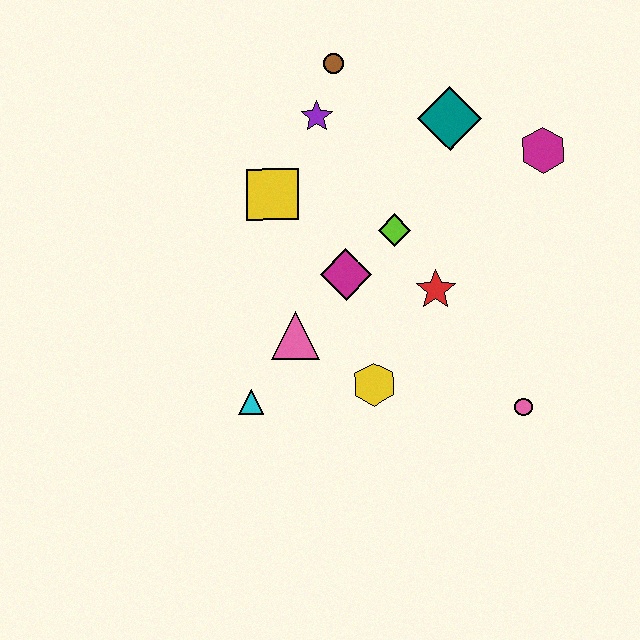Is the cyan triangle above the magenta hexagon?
No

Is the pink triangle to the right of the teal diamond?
No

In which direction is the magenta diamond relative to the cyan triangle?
The magenta diamond is above the cyan triangle.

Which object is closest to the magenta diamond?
The lime diamond is closest to the magenta diamond.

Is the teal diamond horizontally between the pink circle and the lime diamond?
Yes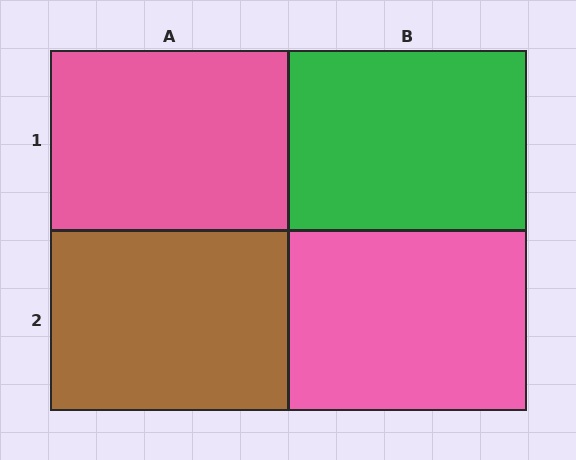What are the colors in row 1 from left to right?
Pink, green.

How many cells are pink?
2 cells are pink.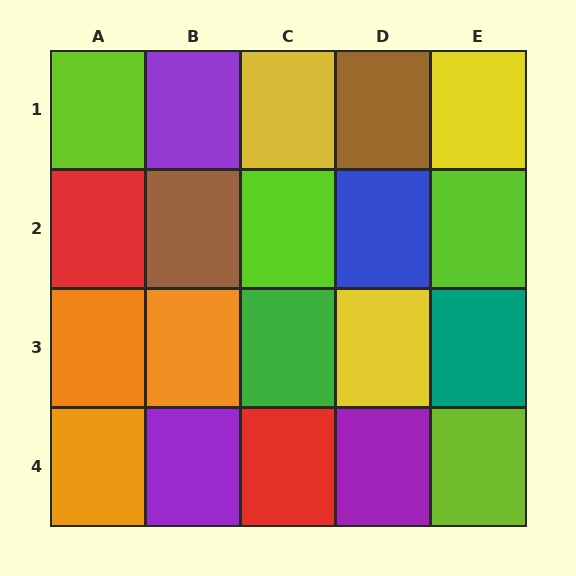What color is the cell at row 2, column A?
Red.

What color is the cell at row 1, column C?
Yellow.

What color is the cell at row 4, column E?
Lime.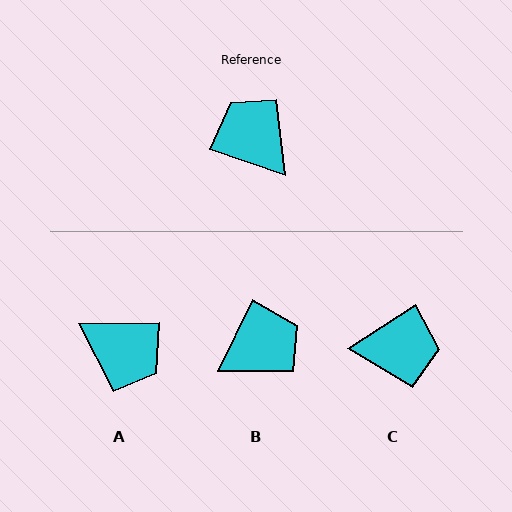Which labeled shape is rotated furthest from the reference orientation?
A, about 160 degrees away.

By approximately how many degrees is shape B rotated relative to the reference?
Approximately 97 degrees clockwise.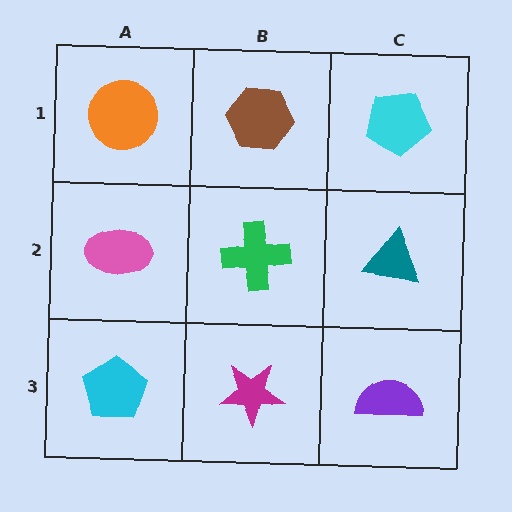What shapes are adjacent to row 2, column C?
A cyan pentagon (row 1, column C), a purple semicircle (row 3, column C), a green cross (row 2, column B).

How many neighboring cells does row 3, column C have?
2.